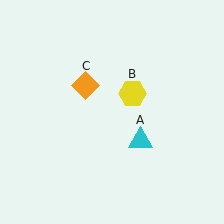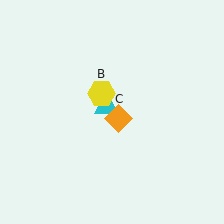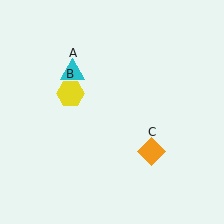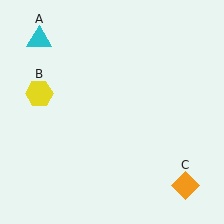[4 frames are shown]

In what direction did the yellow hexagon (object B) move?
The yellow hexagon (object B) moved left.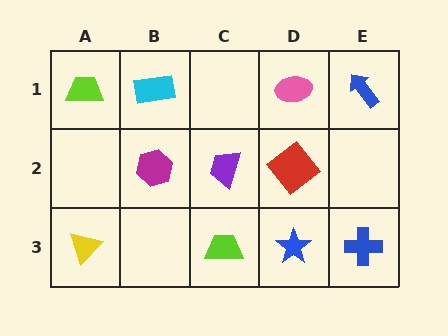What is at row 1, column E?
A blue arrow.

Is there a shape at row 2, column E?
No, that cell is empty.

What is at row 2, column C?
A purple trapezoid.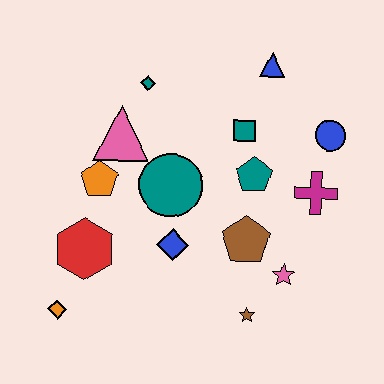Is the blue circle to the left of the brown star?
No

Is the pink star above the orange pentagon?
No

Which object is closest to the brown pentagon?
The pink star is closest to the brown pentagon.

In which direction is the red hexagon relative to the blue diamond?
The red hexagon is to the left of the blue diamond.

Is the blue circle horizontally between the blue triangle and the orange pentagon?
No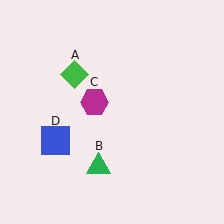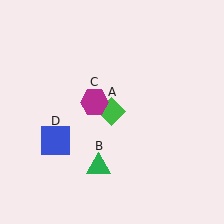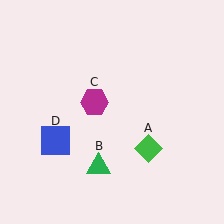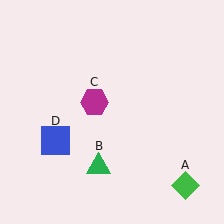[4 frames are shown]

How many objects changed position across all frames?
1 object changed position: green diamond (object A).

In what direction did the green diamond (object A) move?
The green diamond (object A) moved down and to the right.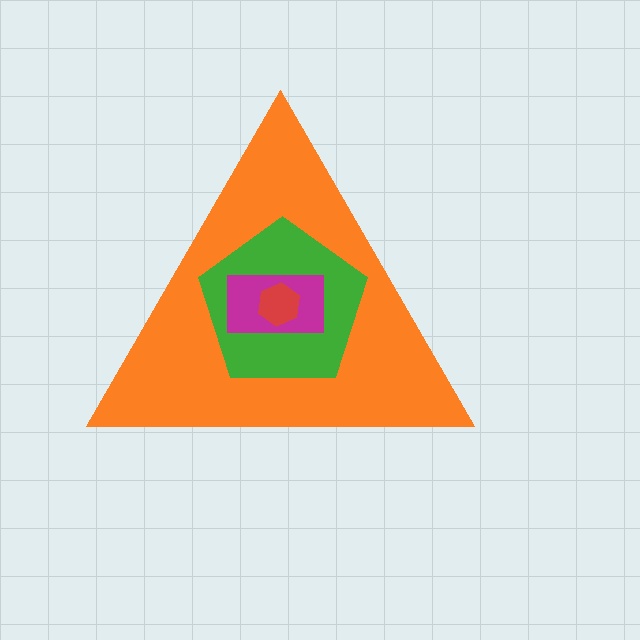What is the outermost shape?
The orange triangle.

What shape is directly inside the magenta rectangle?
The red hexagon.